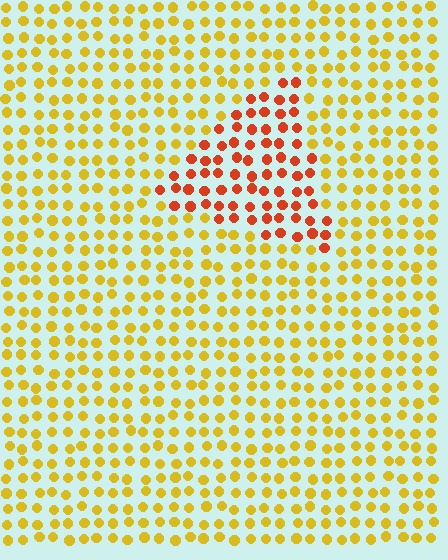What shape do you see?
I see a triangle.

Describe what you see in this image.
The image is filled with small yellow elements in a uniform arrangement. A triangle-shaped region is visible where the elements are tinted to a slightly different hue, forming a subtle color boundary.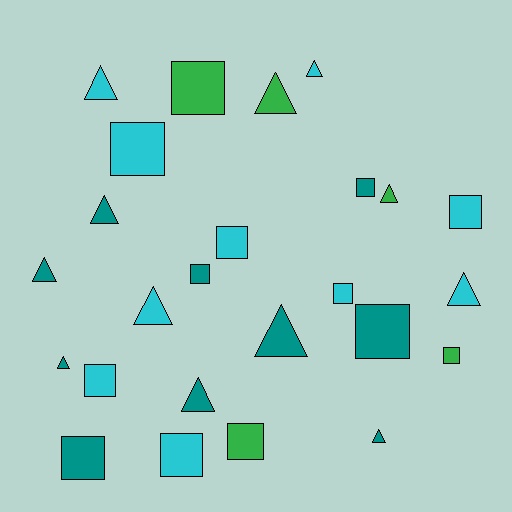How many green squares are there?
There are 3 green squares.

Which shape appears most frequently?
Square, with 13 objects.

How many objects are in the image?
There are 25 objects.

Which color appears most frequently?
Cyan, with 10 objects.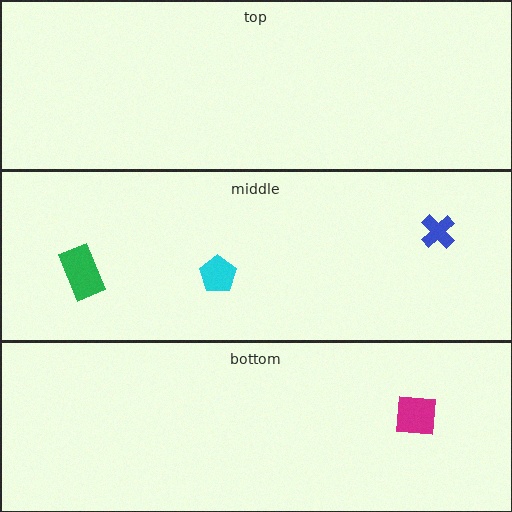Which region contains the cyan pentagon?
The middle region.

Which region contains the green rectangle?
The middle region.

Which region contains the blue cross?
The middle region.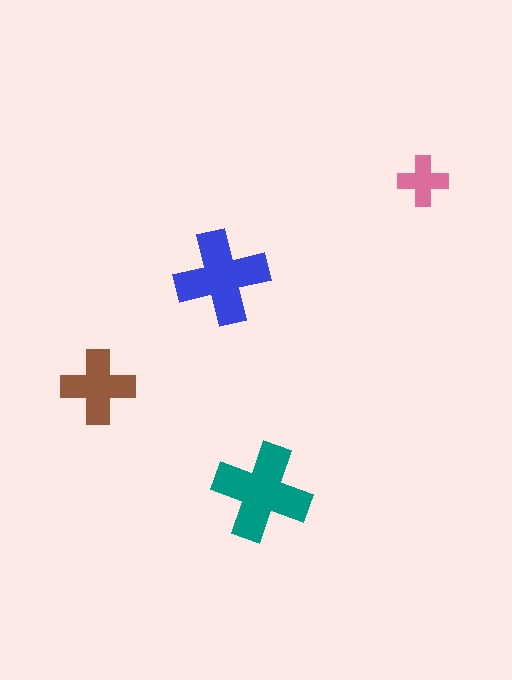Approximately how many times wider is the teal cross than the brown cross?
About 1.5 times wider.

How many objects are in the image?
There are 4 objects in the image.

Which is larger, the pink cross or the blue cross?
The blue one.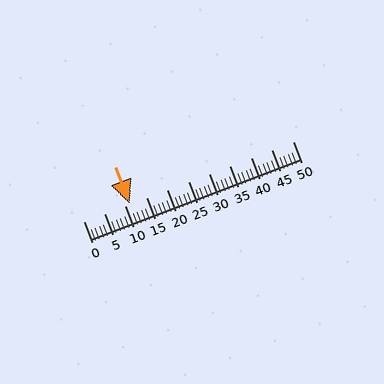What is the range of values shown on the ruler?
The ruler shows values from 0 to 50.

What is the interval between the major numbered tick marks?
The major tick marks are spaced 5 units apart.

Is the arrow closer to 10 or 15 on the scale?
The arrow is closer to 10.